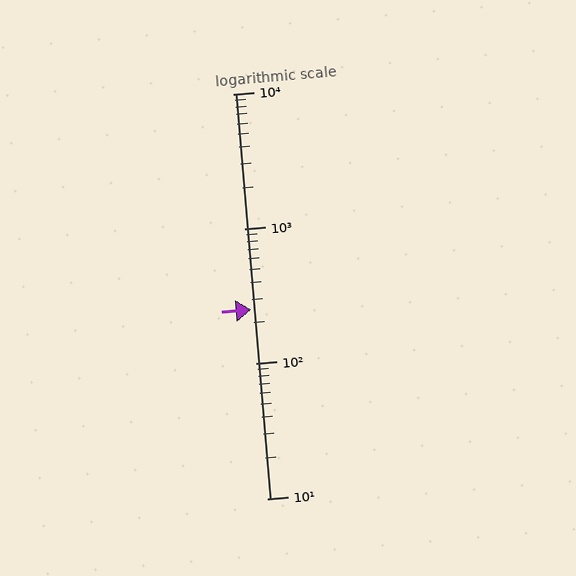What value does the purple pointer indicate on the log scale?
The pointer indicates approximately 250.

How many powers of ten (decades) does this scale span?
The scale spans 3 decades, from 10 to 10000.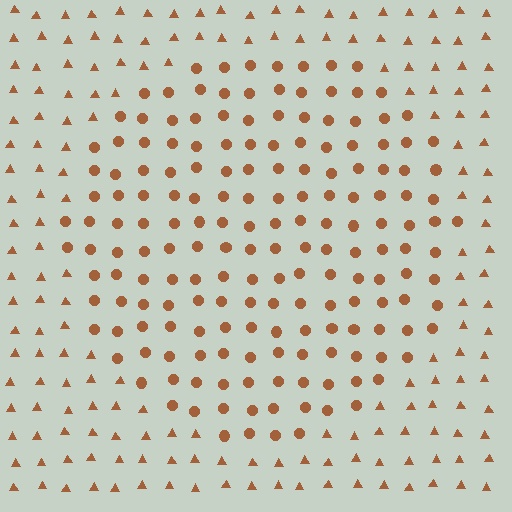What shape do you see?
I see a circle.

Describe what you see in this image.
The image is filled with small brown elements arranged in a uniform grid. A circle-shaped region contains circles, while the surrounding area contains triangles. The boundary is defined purely by the change in element shape.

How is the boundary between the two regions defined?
The boundary is defined by a change in element shape: circles inside vs. triangles outside. All elements share the same color and spacing.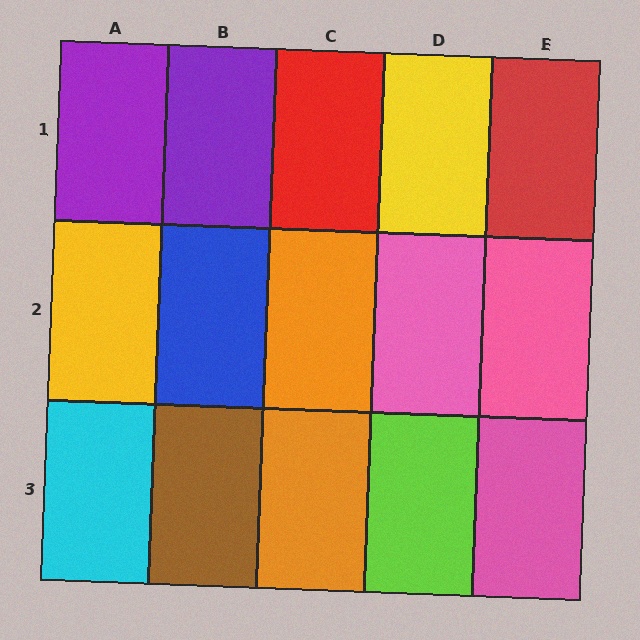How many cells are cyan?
1 cell is cyan.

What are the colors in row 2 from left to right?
Yellow, blue, orange, pink, pink.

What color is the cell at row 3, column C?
Orange.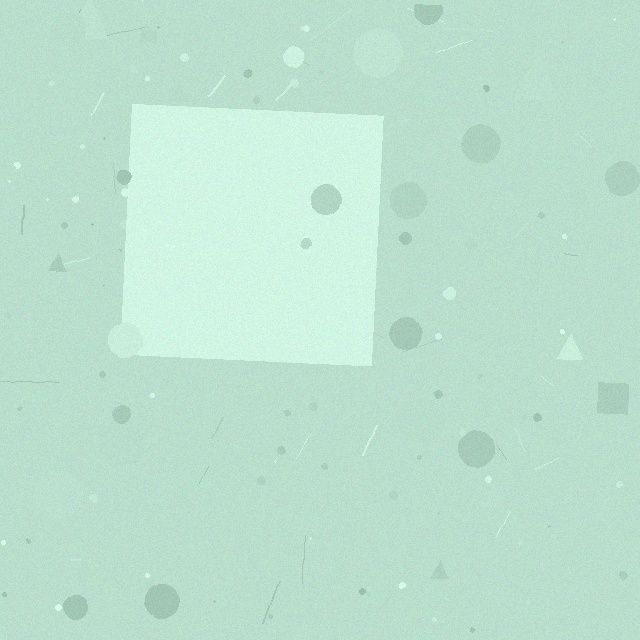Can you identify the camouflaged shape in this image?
The camouflaged shape is a square.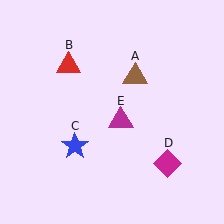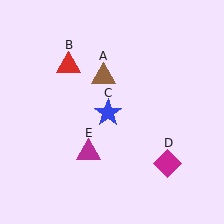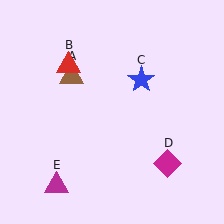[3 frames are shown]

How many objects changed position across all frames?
3 objects changed position: brown triangle (object A), blue star (object C), magenta triangle (object E).